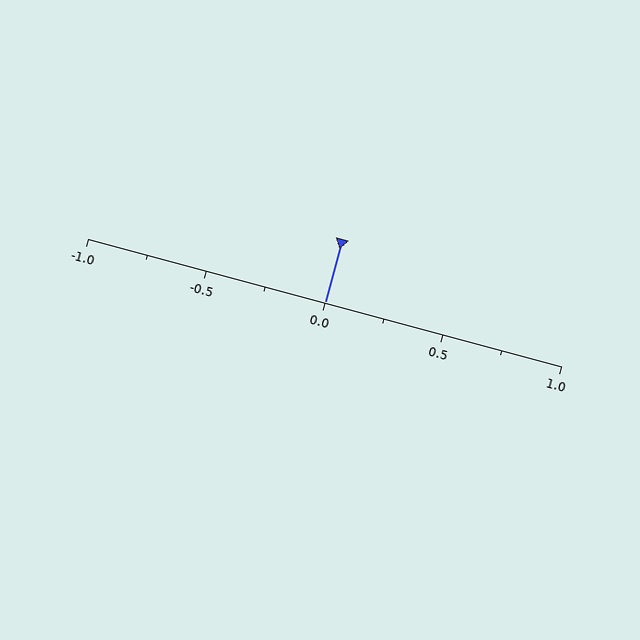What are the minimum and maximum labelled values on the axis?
The axis runs from -1.0 to 1.0.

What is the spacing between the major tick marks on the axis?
The major ticks are spaced 0.5 apart.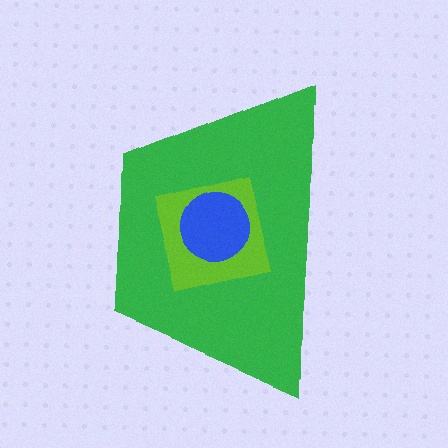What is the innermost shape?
The blue circle.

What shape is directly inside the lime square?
The blue circle.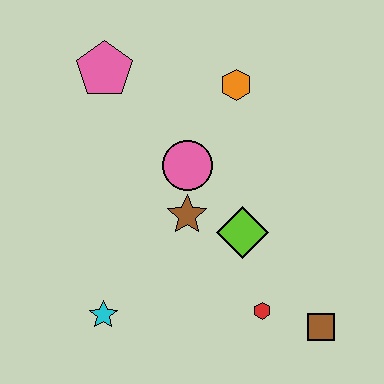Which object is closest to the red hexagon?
The brown square is closest to the red hexagon.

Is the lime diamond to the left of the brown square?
Yes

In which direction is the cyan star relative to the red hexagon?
The cyan star is to the left of the red hexagon.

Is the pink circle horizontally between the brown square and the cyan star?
Yes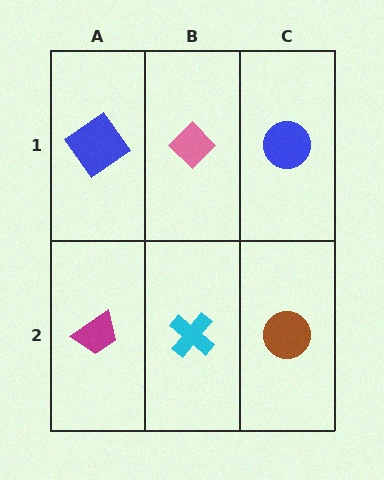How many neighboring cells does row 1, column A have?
2.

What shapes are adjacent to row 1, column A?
A magenta trapezoid (row 2, column A), a pink diamond (row 1, column B).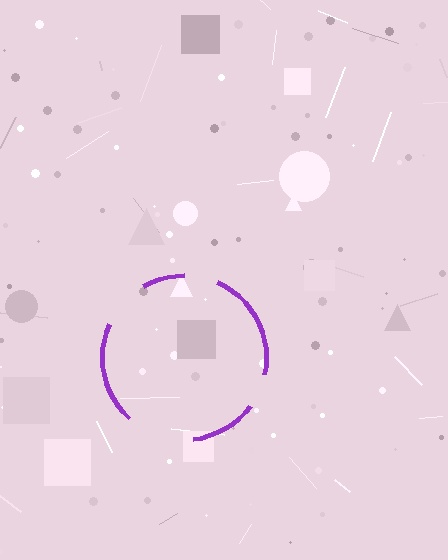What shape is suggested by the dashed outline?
The dashed outline suggests a circle.